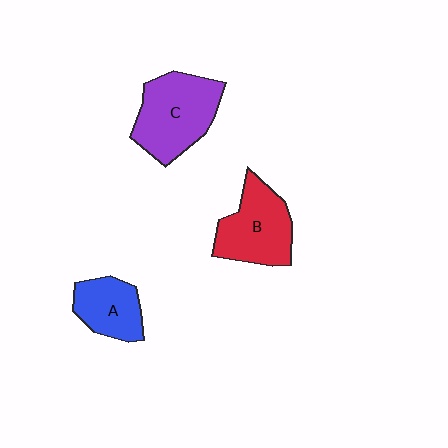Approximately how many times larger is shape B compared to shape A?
Approximately 1.4 times.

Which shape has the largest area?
Shape C (purple).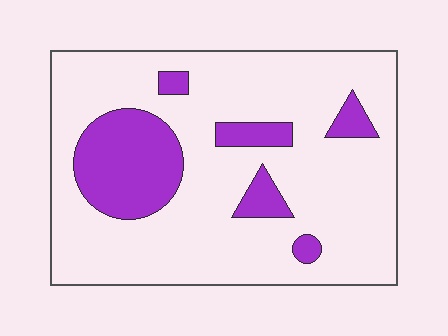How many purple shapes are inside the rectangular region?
6.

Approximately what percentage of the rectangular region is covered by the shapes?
Approximately 20%.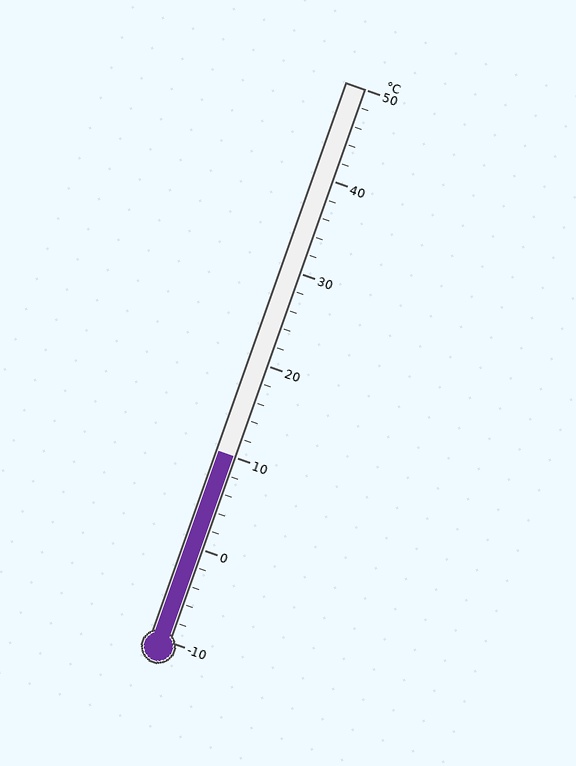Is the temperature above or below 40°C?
The temperature is below 40°C.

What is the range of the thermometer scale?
The thermometer scale ranges from -10°C to 50°C.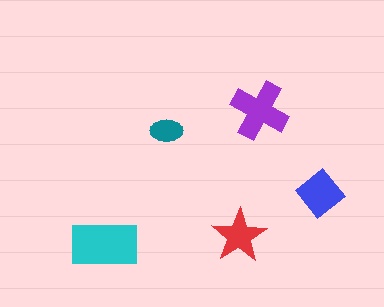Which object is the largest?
The cyan rectangle.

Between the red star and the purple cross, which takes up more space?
The purple cross.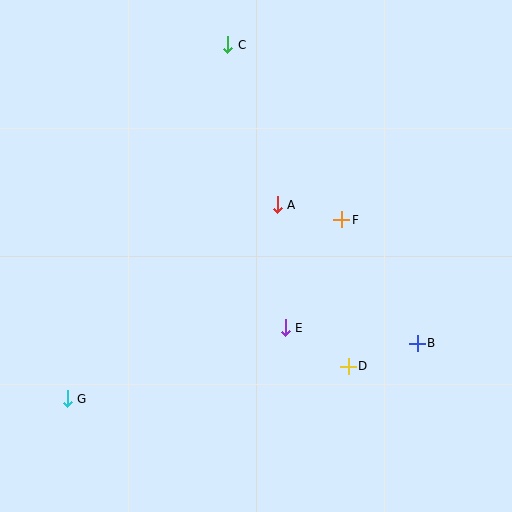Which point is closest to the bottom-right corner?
Point B is closest to the bottom-right corner.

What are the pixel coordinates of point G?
Point G is at (67, 399).